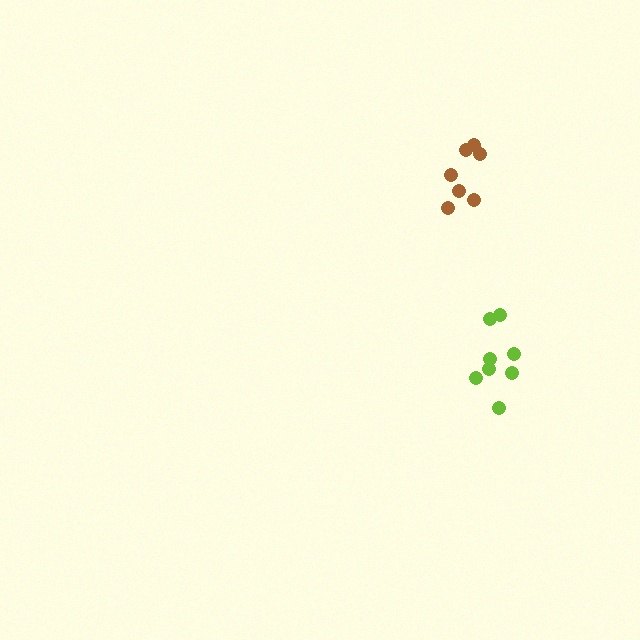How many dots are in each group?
Group 1: 7 dots, Group 2: 8 dots (15 total).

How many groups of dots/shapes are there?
There are 2 groups.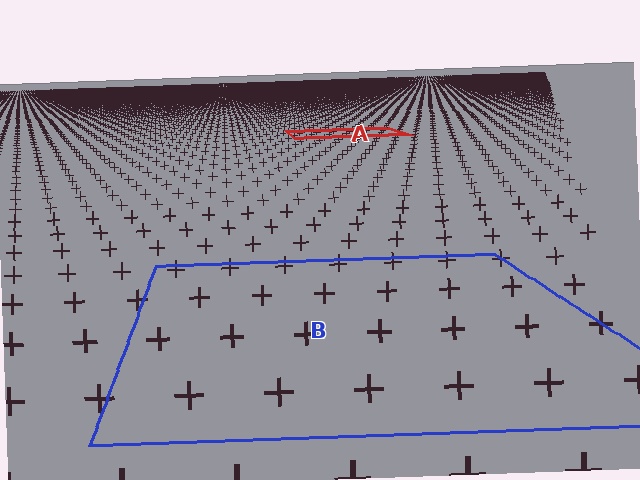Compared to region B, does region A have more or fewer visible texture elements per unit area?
Region A has more texture elements per unit area — they are packed more densely because it is farther away.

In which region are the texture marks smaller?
The texture marks are smaller in region A, because it is farther away.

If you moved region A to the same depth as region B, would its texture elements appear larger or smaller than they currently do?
They would appear larger. At a closer depth, the same texture elements are projected at a bigger on-screen size.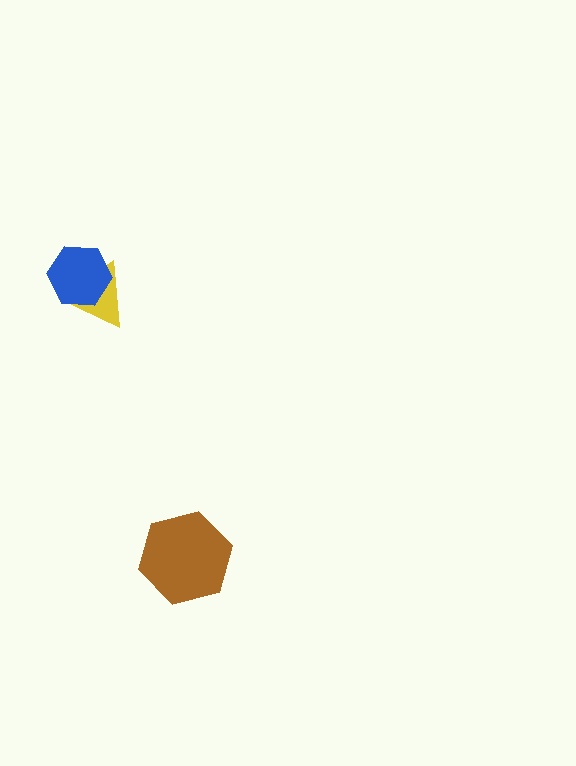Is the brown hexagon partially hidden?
No, no other shape covers it.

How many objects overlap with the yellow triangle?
1 object overlaps with the yellow triangle.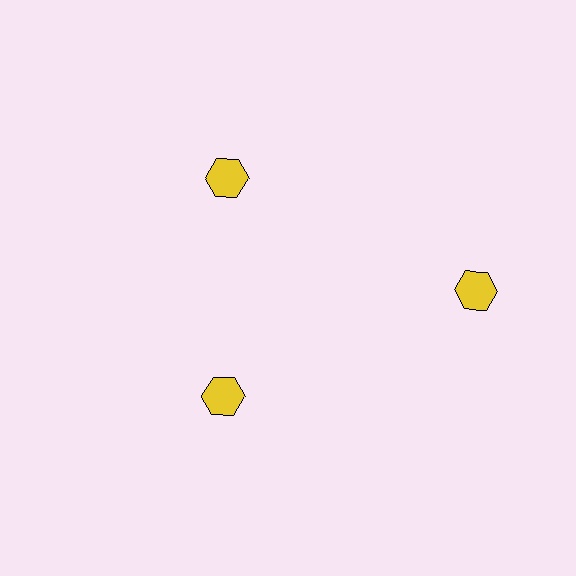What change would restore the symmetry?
The symmetry would be restored by moving it inward, back onto the ring so that all 3 hexagons sit at equal angles and equal distance from the center.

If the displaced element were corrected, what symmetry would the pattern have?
It would have 3-fold rotational symmetry — the pattern would map onto itself every 120 degrees.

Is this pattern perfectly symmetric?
No. The 3 yellow hexagons are arranged in a ring, but one element near the 3 o'clock position is pushed outward from the center, breaking the 3-fold rotational symmetry.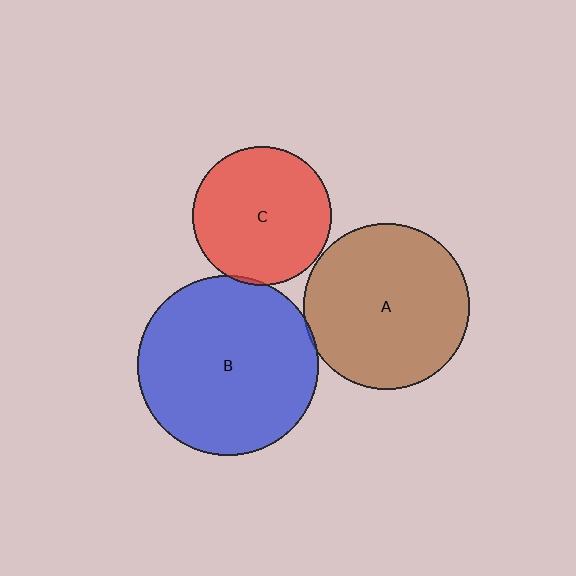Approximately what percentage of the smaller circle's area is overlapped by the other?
Approximately 5%.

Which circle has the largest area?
Circle B (blue).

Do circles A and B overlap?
Yes.